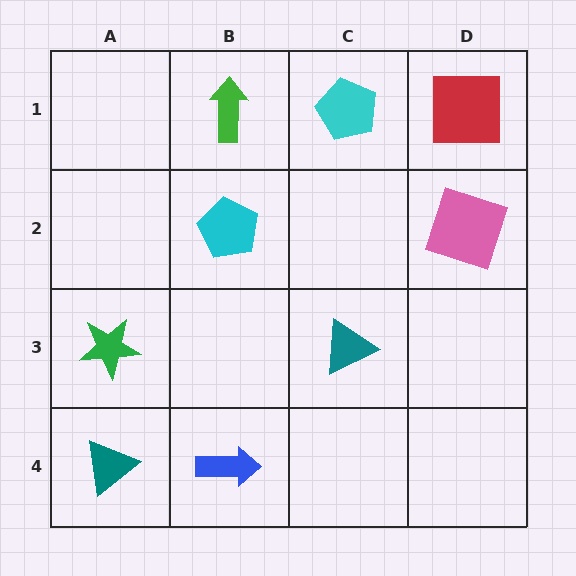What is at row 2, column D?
A pink square.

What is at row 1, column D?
A red square.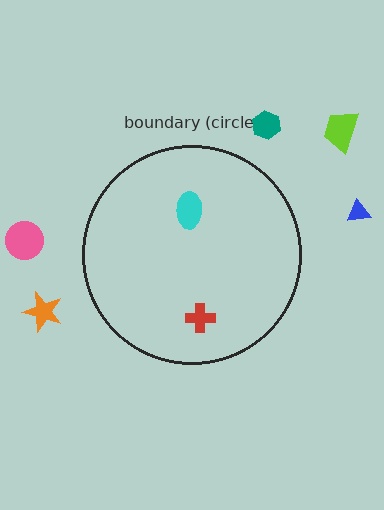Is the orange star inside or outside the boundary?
Outside.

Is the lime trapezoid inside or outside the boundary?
Outside.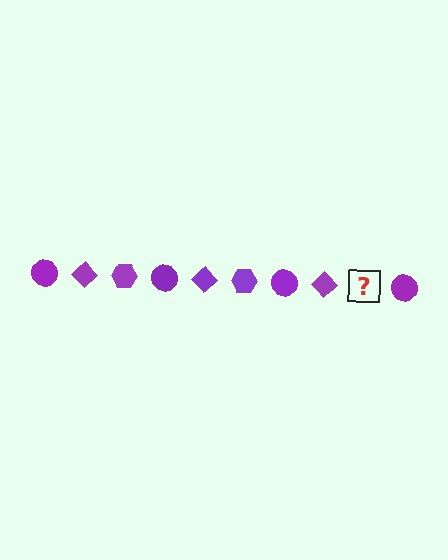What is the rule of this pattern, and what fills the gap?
The rule is that the pattern cycles through circle, diamond, hexagon shapes in purple. The gap should be filled with a purple hexagon.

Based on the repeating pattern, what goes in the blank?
The blank should be a purple hexagon.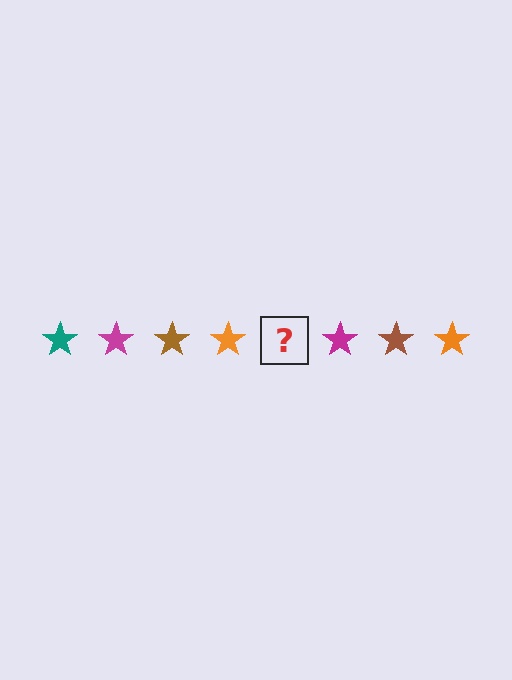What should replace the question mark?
The question mark should be replaced with a teal star.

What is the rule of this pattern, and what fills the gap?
The rule is that the pattern cycles through teal, magenta, brown, orange stars. The gap should be filled with a teal star.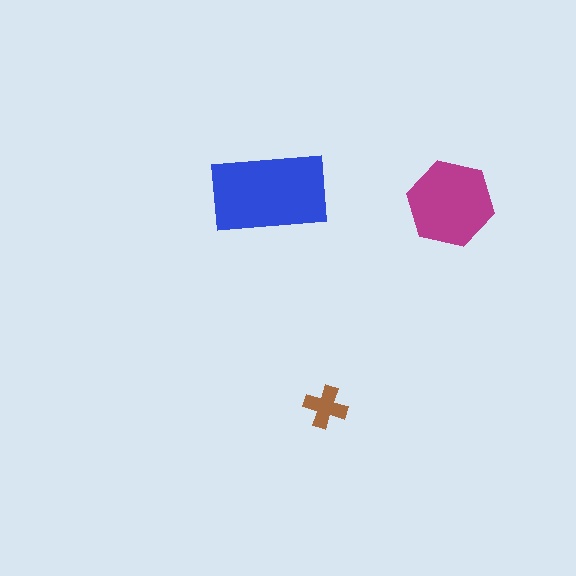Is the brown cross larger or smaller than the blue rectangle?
Smaller.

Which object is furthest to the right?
The magenta hexagon is rightmost.